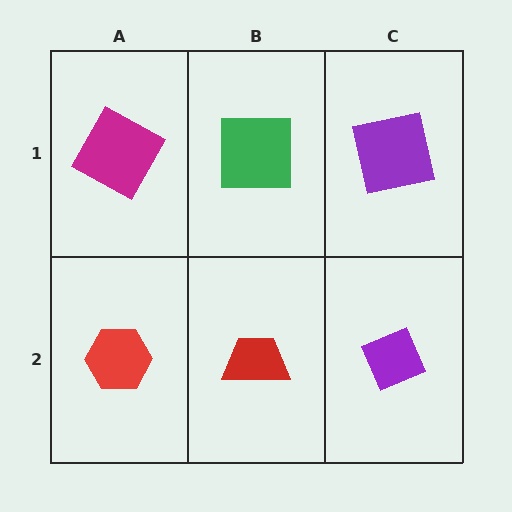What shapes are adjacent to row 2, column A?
A magenta square (row 1, column A), a red trapezoid (row 2, column B).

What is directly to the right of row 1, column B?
A purple square.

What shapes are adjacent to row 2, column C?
A purple square (row 1, column C), a red trapezoid (row 2, column B).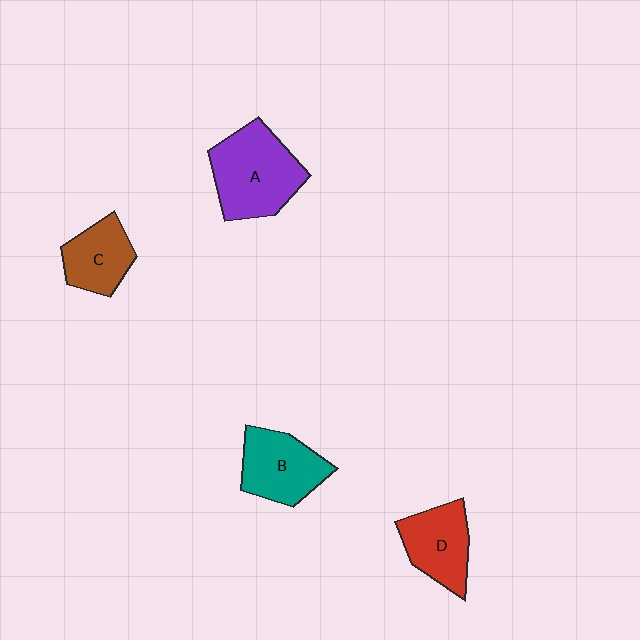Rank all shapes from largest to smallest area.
From largest to smallest: A (purple), B (teal), D (red), C (brown).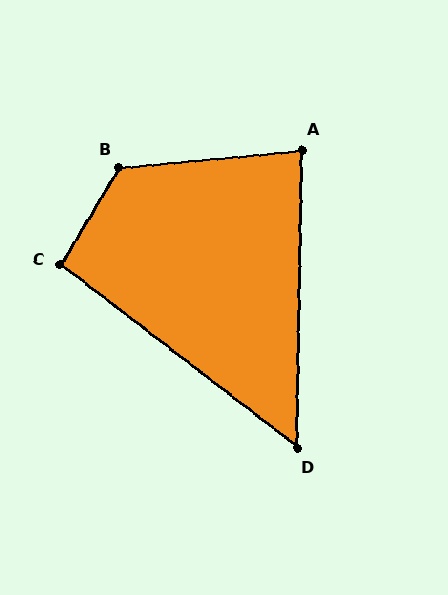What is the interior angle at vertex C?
Approximately 96 degrees (obtuse).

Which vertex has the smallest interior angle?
D, at approximately 53 degrees.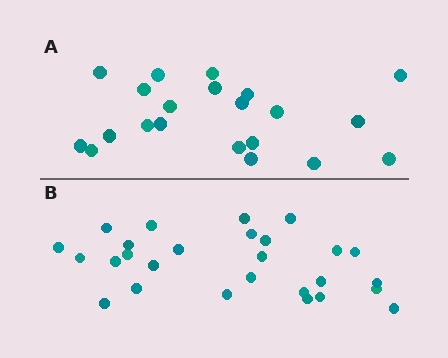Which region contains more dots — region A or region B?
Region B (the bottom region) has more dots.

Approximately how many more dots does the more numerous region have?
Region B has about 6 more dots than region A.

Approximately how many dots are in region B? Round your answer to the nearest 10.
About 30 dots. (The exact count is 27, which rounds to 30.)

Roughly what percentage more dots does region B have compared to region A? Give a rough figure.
About 30% more.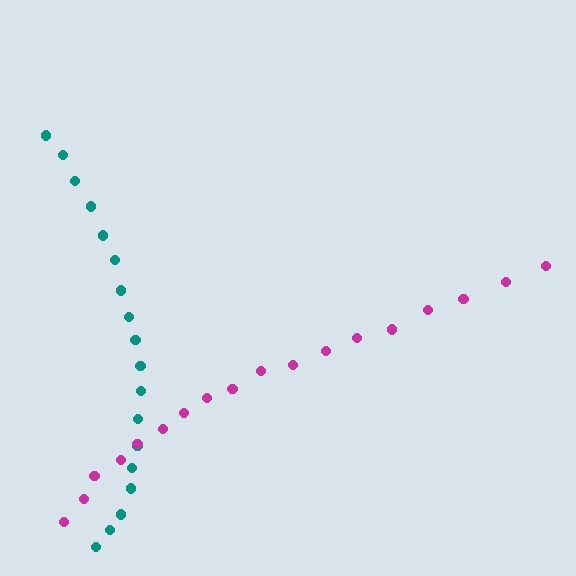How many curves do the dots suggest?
There are 2 distinct paths.